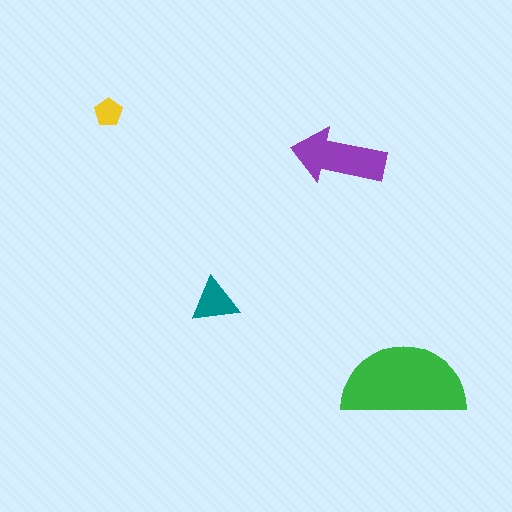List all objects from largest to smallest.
The green semicircle, the purple arrow, the teal triangle, the yellow pentagon.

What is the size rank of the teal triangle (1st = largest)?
3rd.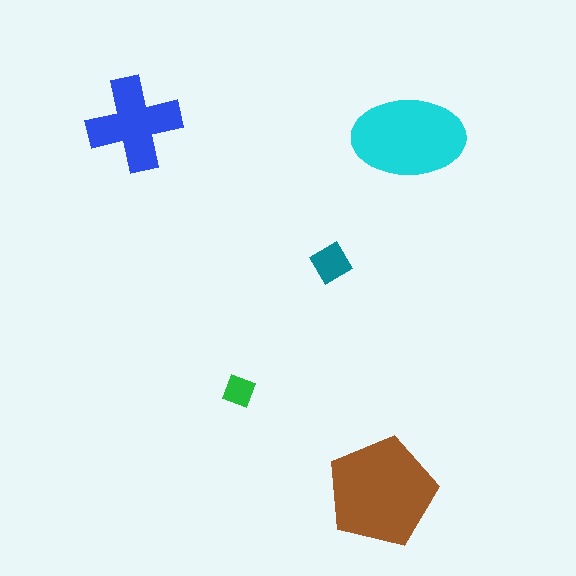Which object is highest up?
The blue cross is topmost.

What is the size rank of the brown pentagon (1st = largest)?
1st.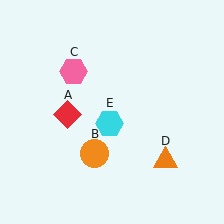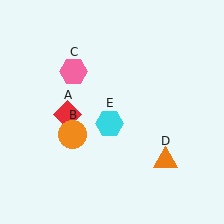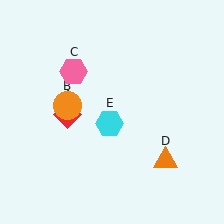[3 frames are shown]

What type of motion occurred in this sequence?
The orange circle (object B) rotated clockwise around the center of the scene.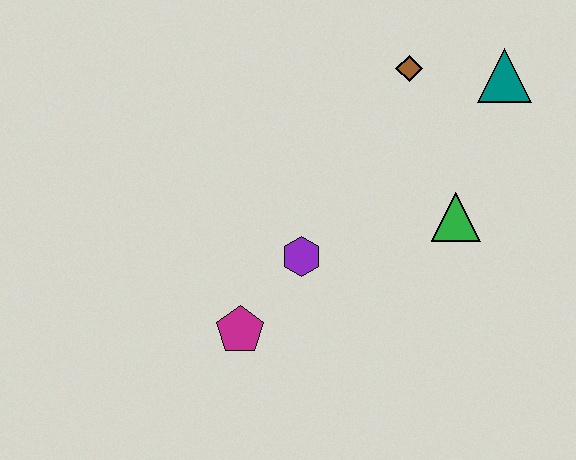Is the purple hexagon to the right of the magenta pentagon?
Yes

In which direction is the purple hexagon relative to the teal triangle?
The purple hexagon is to the left of the teal triangle.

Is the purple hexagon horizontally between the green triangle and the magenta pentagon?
Yes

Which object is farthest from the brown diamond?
The magenta pentagon is farthest from the brown diamond.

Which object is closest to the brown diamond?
The teal triangle is closest to the brown diamond.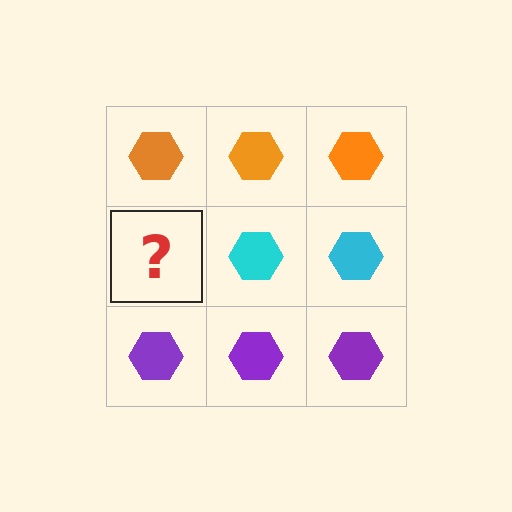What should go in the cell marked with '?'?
The missing cell should contain a cyan hexagon.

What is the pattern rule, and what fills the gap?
The rule is that each row has a consistent color. The gap should be filled with a cyan hexagon.